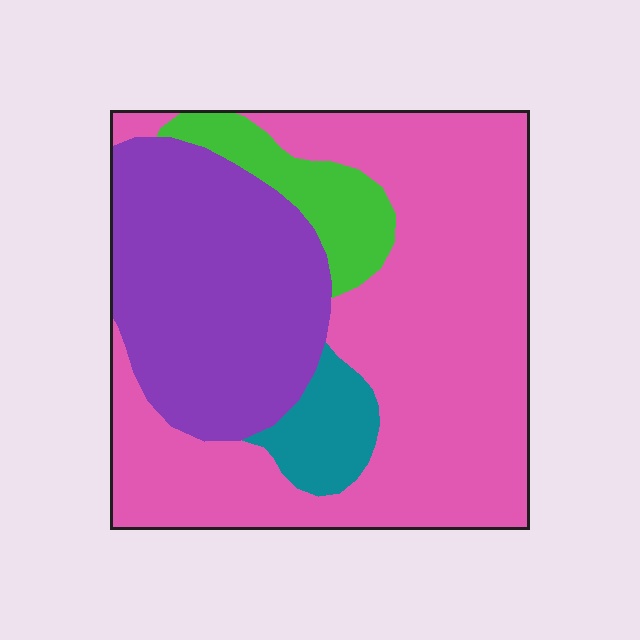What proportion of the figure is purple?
Purple takes up between a quarter and a half of the figure.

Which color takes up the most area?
Pink, at roughly 55%.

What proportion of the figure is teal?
Teal takes up about one tenth (1/10) of the figure.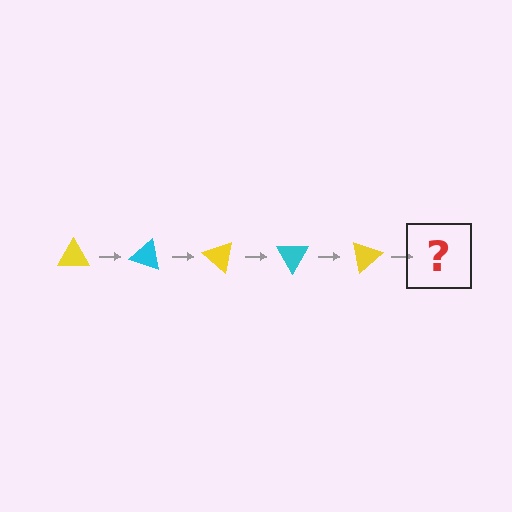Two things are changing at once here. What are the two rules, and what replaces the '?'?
The two rules are that it rotates 20 degrees each step and the color cycles through yellow and cyan. The '?' should be a cyan triangle, rotated 100 degrees from the start.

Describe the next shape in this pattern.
It should be a cyan triangle, rotated 100 degrees from the start.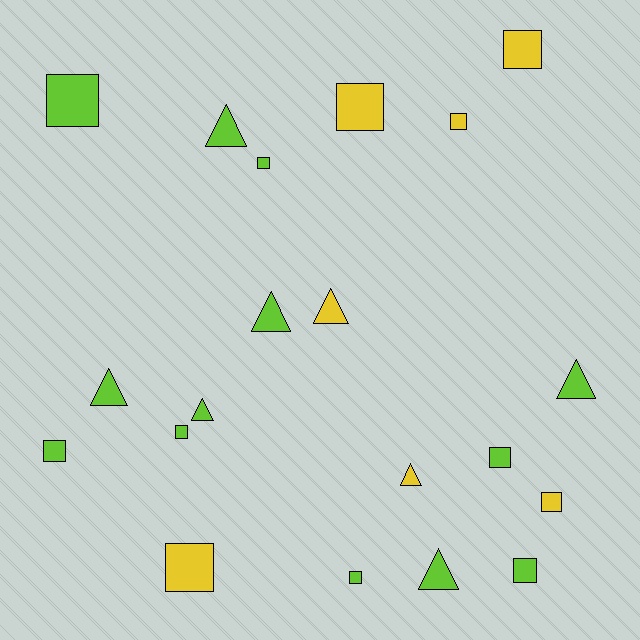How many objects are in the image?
There are 20 objects.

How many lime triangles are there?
There are 6 lime triangles.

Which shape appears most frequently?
Square, with 12 objects.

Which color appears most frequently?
Lime, with 13 objects.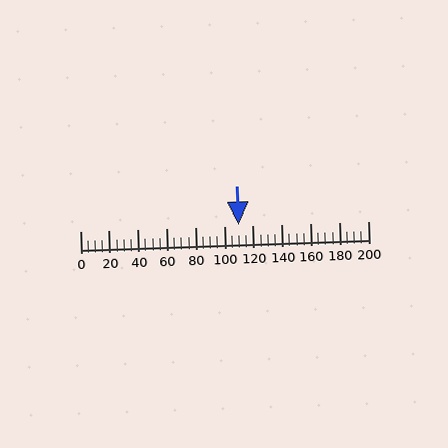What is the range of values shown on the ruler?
The ruler shows values from 0 to 200.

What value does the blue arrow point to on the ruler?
The blue arrow points to approximately 110.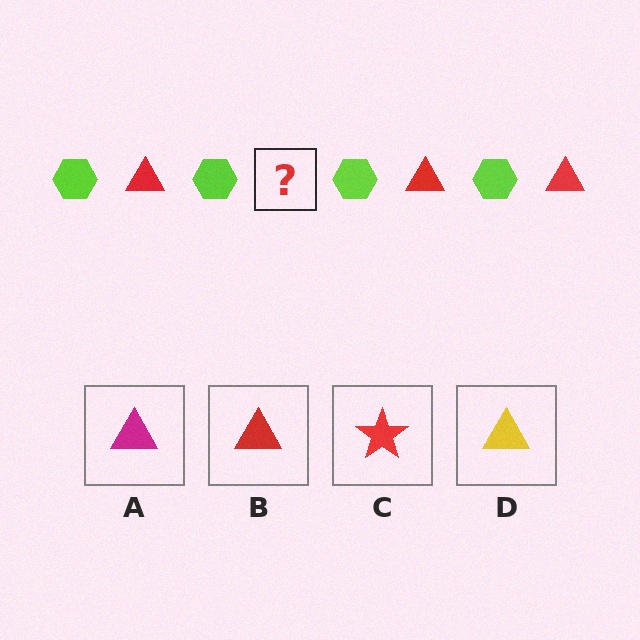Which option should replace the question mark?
Option B.